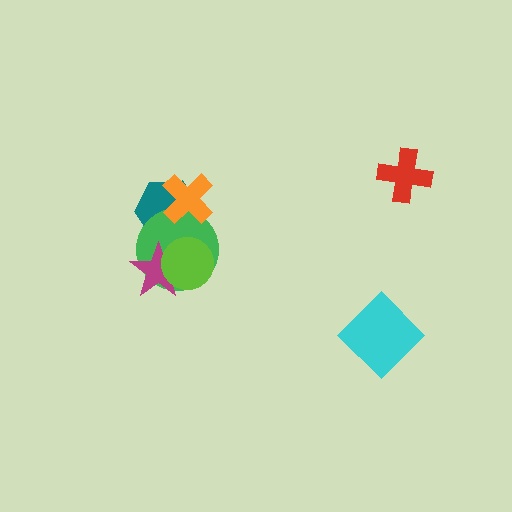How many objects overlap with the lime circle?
2 objects overlap with the lime circle.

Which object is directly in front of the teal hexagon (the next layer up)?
The green circle is directly in front of the teal hexagon.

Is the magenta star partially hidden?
Yes, it is partially covered by another shape.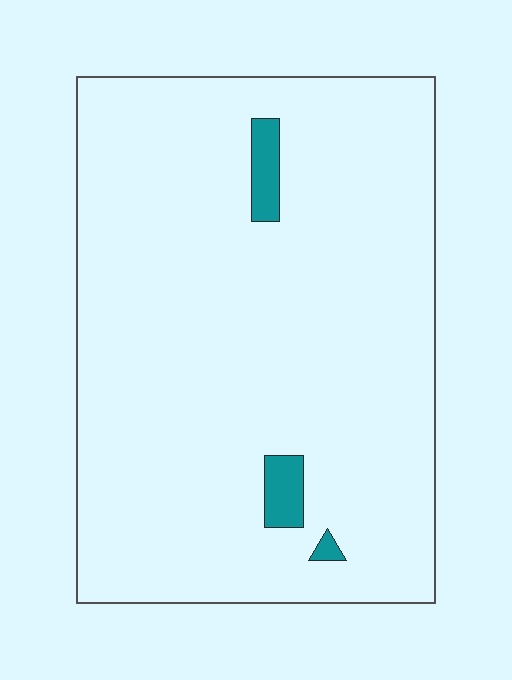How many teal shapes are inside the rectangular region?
3.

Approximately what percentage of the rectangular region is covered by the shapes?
Approximately 5%.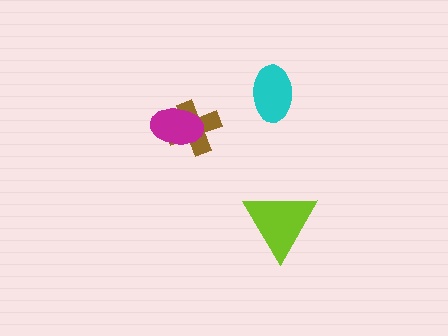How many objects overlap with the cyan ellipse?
0 objects overlap with the cyan ellipse.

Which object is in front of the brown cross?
The magenta ellipse is in front of the brown cross.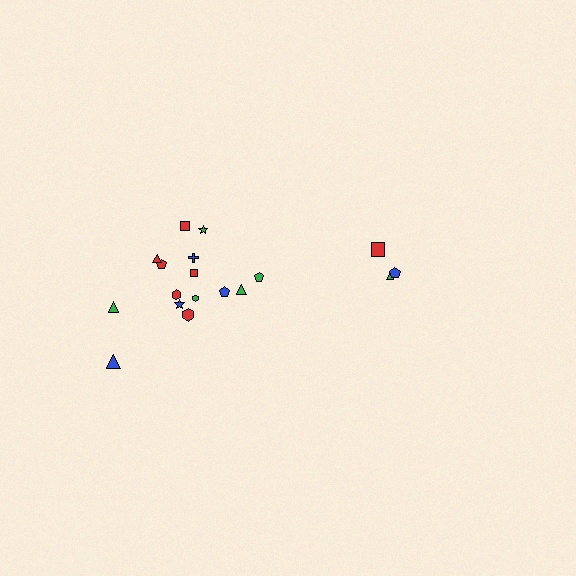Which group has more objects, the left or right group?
The left group.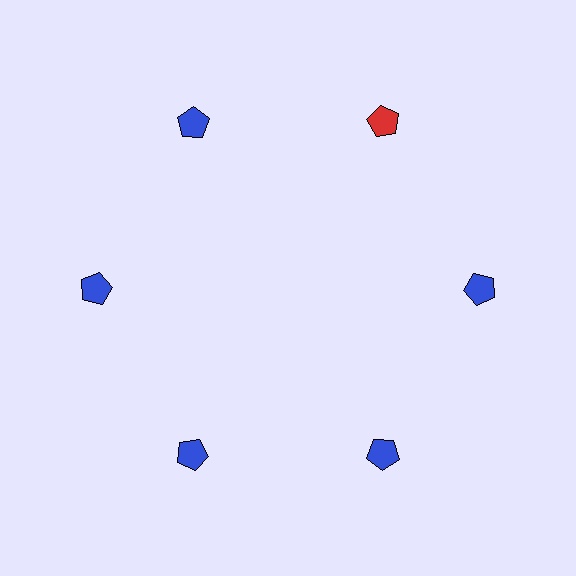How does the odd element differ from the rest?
It has a different color: red instead of blue.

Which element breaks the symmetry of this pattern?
The red pentagon at roughly the 1 o'clock position breaks the symmetry. All other shapes are blue pentagons.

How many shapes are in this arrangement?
There are 6 shapes arranged in a ring pattern.